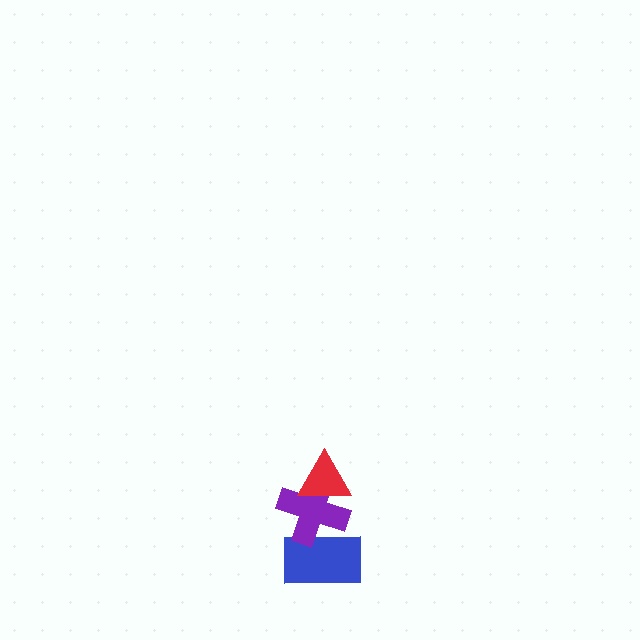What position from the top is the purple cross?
The purple cross is 2nd from the top.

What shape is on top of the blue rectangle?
The purple cross is on top of the blue rectangle.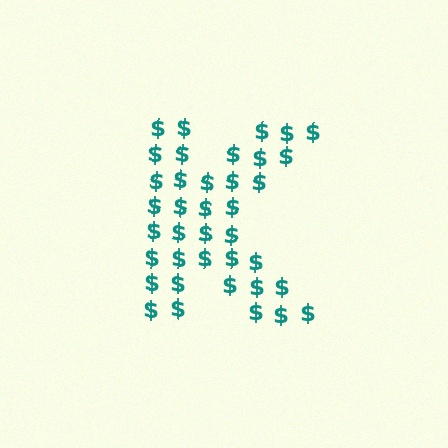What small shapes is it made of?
It is made of small dollar signs.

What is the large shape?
The large shape is the letter K.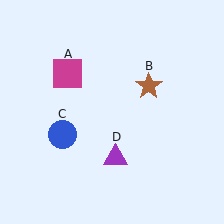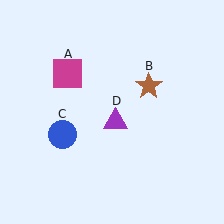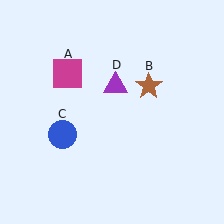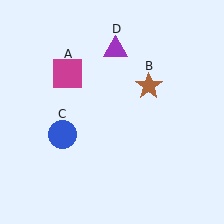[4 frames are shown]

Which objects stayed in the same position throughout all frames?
Magenta square (object A) and brown star (object B) and blue circle (object C) remained stationary.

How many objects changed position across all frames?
1 object changed position: purple triangle (object D).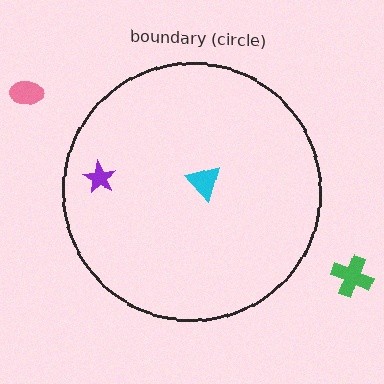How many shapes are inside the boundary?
2 inside, 2 outside.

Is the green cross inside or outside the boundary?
Outside.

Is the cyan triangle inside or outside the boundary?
Inside.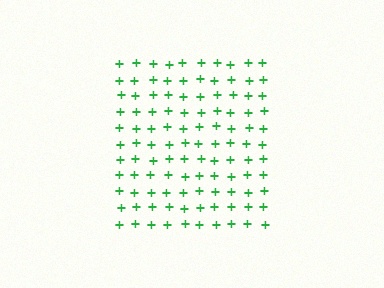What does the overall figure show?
The overall figure shows a square.